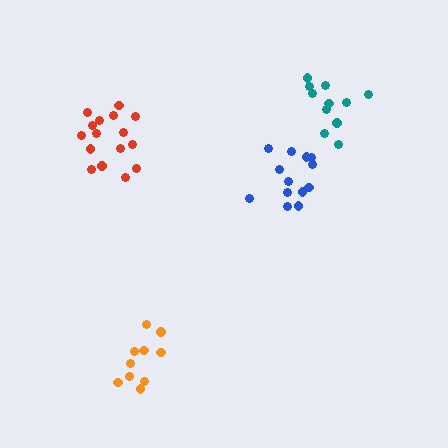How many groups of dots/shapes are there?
There are 4 groups.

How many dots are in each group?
Group 1: 10 dots, Group 2: 16 dots, Group 3: 13 dots, Group 4: 11 dots (50 total).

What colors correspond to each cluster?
The clusters are colored: orange, red, blue, teal.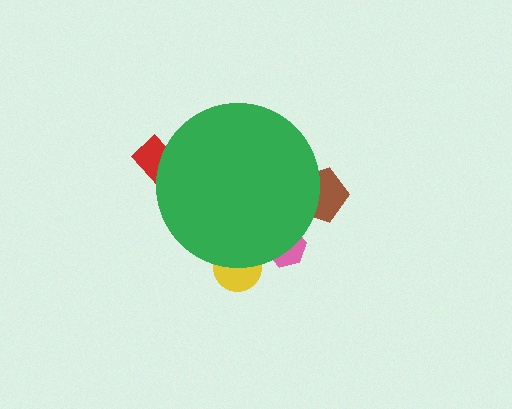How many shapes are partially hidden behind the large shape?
4 shapes are partially hidden.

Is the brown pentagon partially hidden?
Yes, the brown pentagon is partially hidden behind the green circle.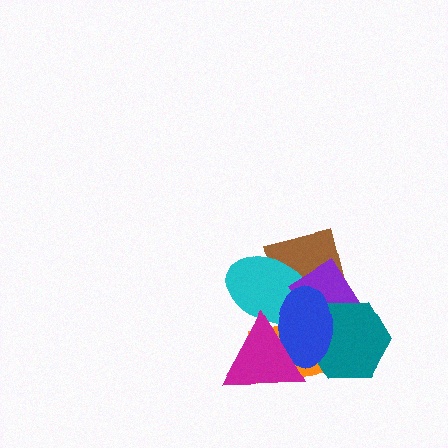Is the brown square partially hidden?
Yes, it is partially covered by another shape.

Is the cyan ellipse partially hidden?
Yes, it is partially covered by another shape.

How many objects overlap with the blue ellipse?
6 objects overlap with the blue ellipse.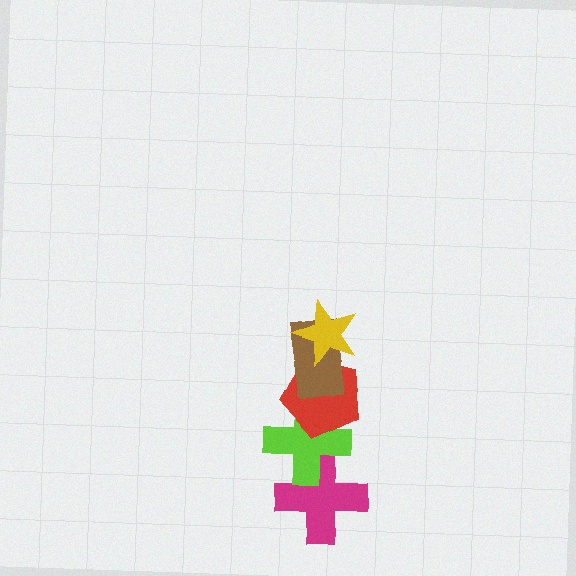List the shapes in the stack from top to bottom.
From top to bottom: the yellow star, the brown rectangle, the red pentagon, the lime cross, the magenta cross.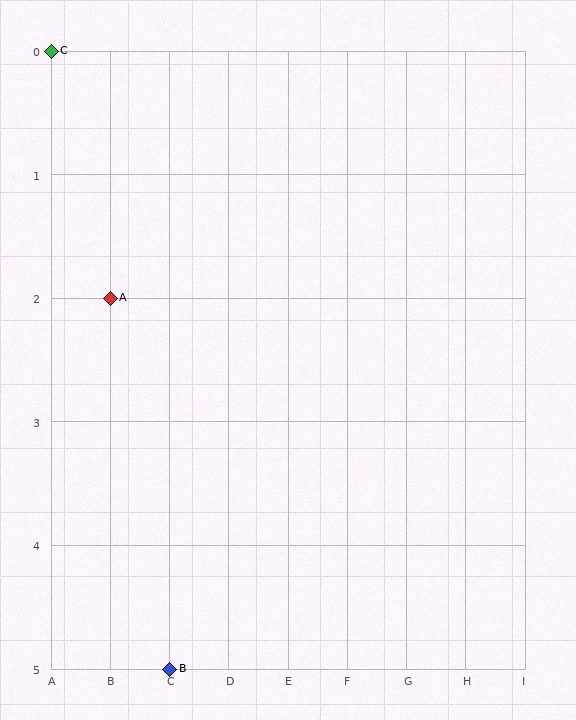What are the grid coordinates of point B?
Point B is at grid coordinates (C, 5).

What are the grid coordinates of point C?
Point C is at grid coordinates (A, 0).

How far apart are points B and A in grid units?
Points B and A are 1 column and 3 rows apart (about 3.2 grid units diagonally).